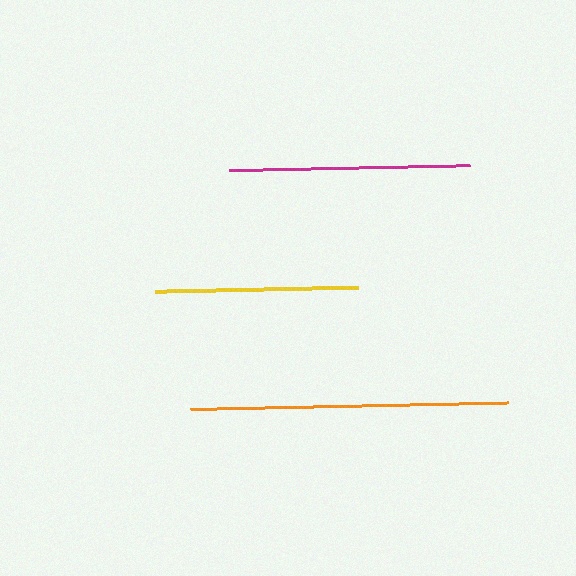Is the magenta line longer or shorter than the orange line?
The orange line is longer than the magenta line.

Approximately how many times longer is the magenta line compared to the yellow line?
The magenta line is approximately 1.2 times the length of the yellow line.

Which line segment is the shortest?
The yellow line is the shortest at approximately 202 pixels.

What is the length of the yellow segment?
The yellow segment is approximately 202 pixels long.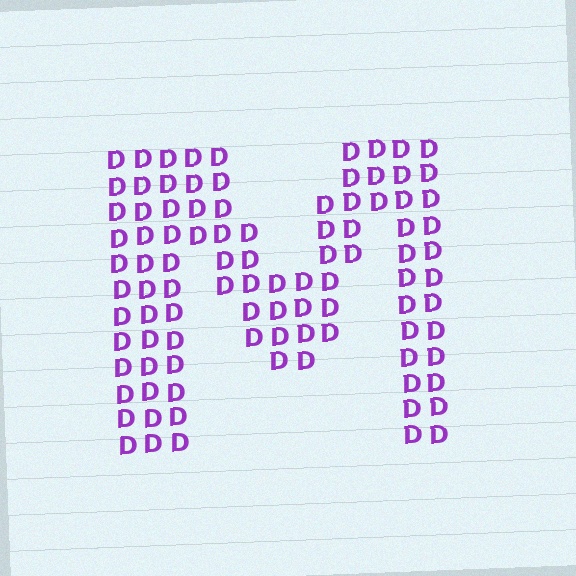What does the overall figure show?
The overall figure shows the letter M.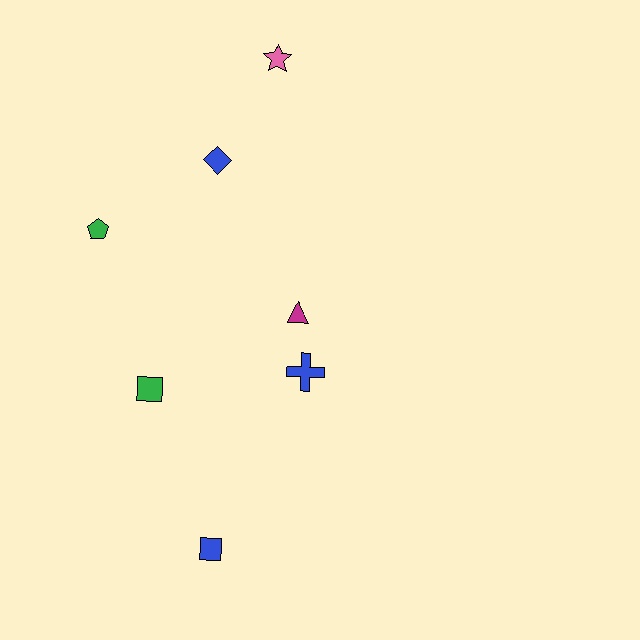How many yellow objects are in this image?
There are no yellow objects.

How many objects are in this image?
There are 7 objects.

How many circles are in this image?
There are no circles.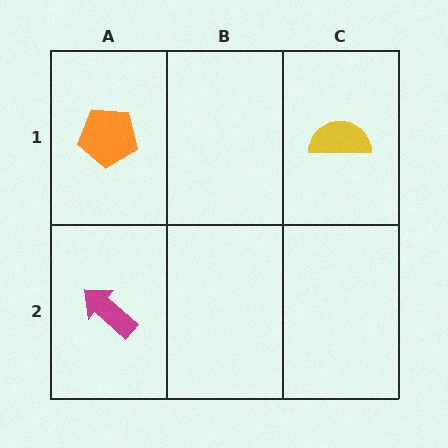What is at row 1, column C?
A yellow semicircle.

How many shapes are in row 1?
2 shapes.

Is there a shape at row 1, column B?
No, that cell is empty.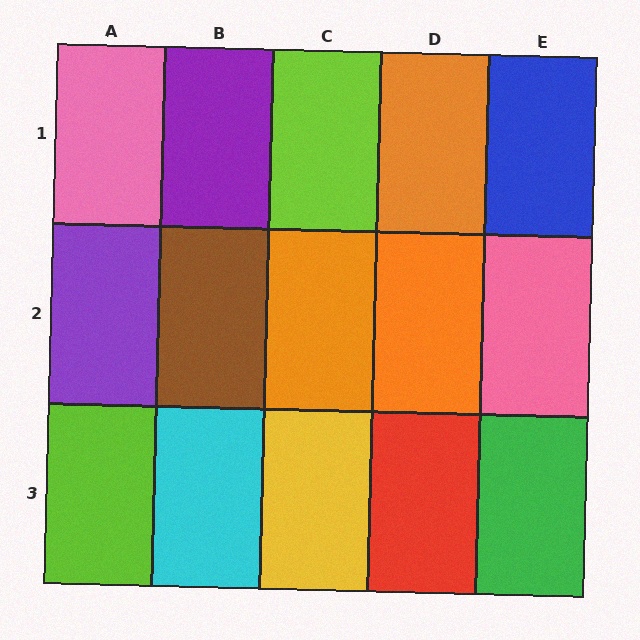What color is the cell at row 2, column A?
Purple.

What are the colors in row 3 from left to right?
Lime, cyan, yellow, red, green.